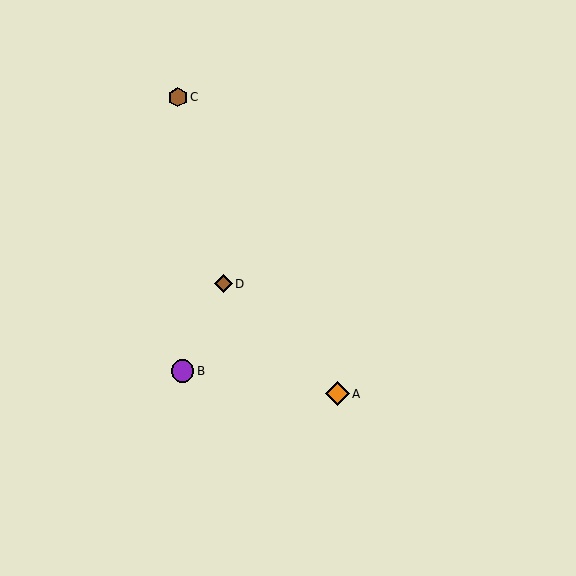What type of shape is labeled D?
Shape D is a brown diamond.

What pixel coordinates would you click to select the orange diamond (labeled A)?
Click at (338, 394) to select the orange diamond A.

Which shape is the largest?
The orange diamond (labeled A) is the largest.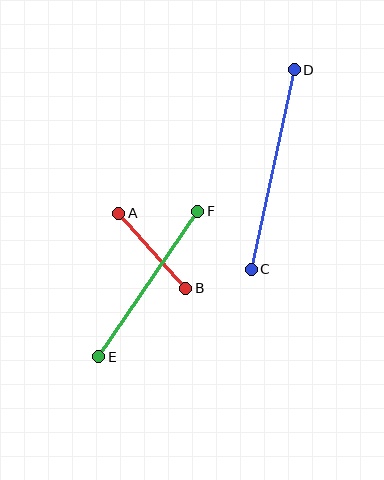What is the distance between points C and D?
The distance is approximately 204 pixels.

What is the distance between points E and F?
The distance is approximately 176 pixels.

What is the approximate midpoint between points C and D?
The midpoint is at approximately (273, 170) pixels.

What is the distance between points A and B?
The distance is approximately 100 pixels.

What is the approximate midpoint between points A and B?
The midpoint is at approximately (152, 251) pixels.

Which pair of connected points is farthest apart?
Points C and D are farthest apart.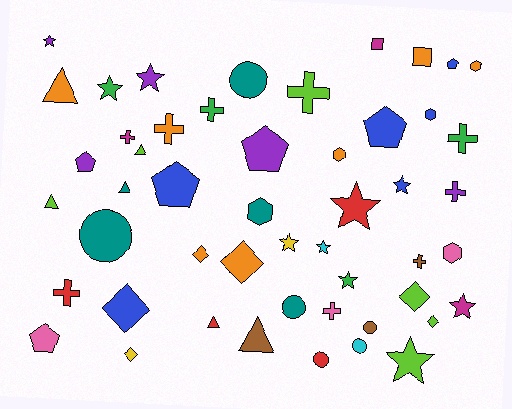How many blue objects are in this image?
There are 6 blue objects.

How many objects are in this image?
There are 50 objects.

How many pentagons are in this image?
There are 6 pentagons.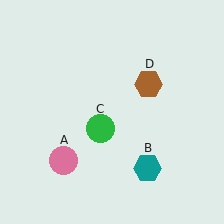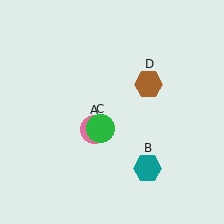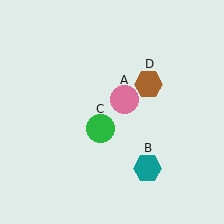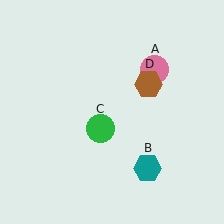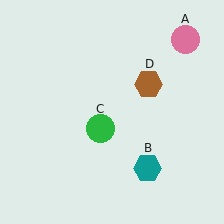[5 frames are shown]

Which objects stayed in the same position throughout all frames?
Teal hexagon (object B) and green circle (object C) and brown hexagon (object D) remained stationary.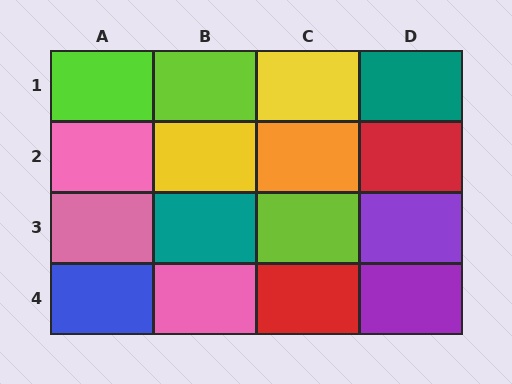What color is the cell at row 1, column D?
Teal.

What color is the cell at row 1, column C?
Yellow.